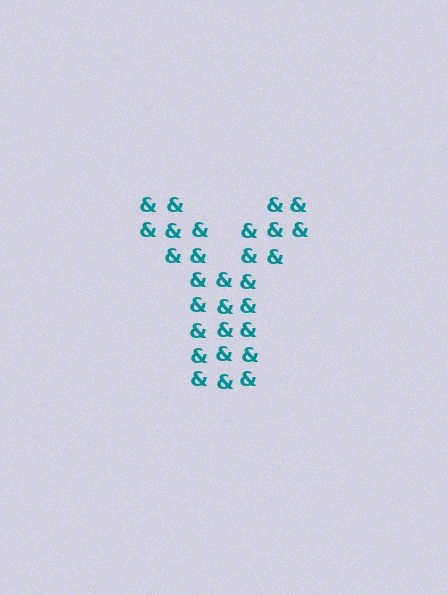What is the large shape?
The large shape is the letter Y.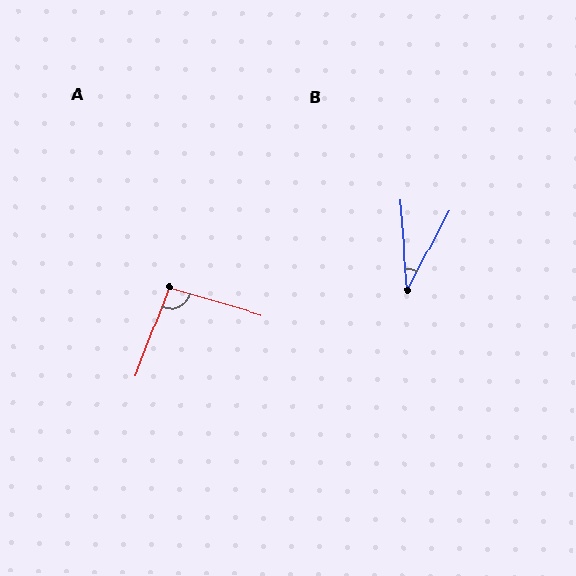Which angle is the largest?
A, at approximately 95 degrees.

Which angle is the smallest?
B, at approximately 32 degrees.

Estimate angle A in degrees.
Approximately 95 degrees.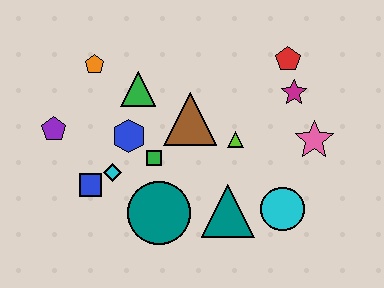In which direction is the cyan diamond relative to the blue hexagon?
The cyan diamond is below the blue hexagon.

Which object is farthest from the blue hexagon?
The pink star is farthest from the blue hexagon.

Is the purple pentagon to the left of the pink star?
Yes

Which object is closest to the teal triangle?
The cyan circle is closest to the teal triangle.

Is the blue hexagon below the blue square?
No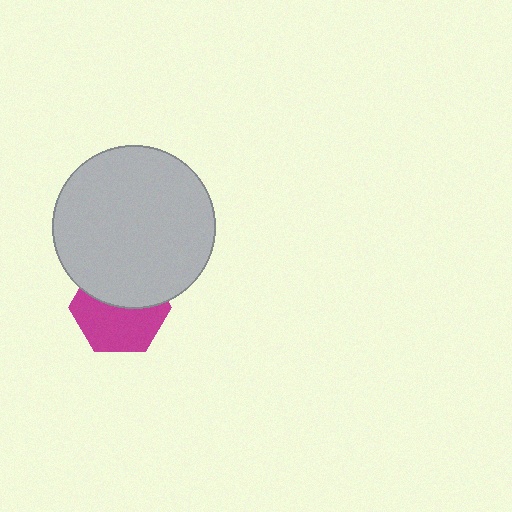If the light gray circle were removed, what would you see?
You would see the complete magenta hexagon.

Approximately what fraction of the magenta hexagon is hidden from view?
Roughly 45% of the magenta hexagon is hidden behind the light gray circle.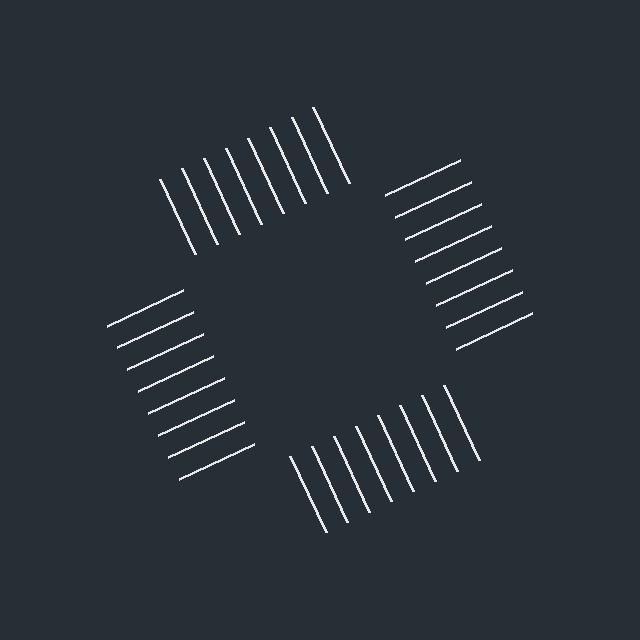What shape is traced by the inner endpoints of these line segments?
An illusory square — the line segments terminate on its edges but no continuous stroke is drawn.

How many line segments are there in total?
32 — 8 along each of the 4 edges.